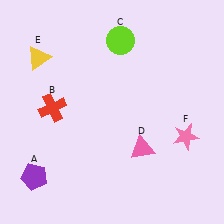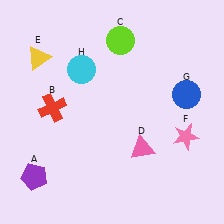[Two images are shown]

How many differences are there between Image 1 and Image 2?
There are 2 differences between the two images.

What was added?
A blue circle (G), a cyan circle (H) were added in Image 2.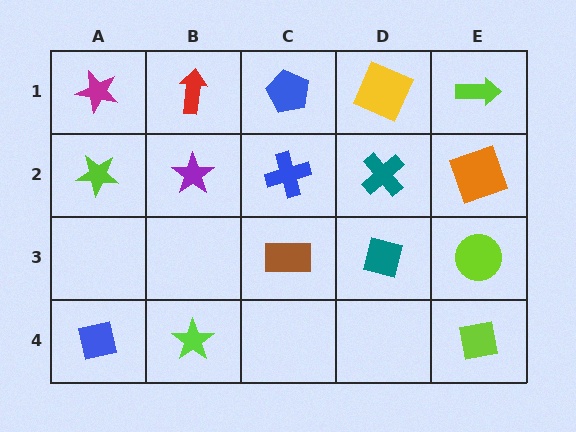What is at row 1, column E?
A lime arrow.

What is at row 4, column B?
A lime star.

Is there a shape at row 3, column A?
No, that cell is empty.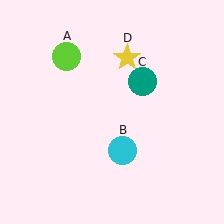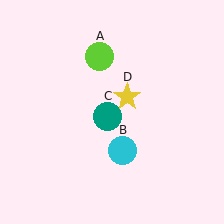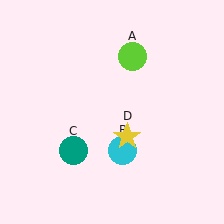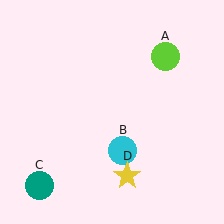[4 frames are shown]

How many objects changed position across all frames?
3 objects changed position: lime circle (object A), teal circle (object C), yellow star (object D).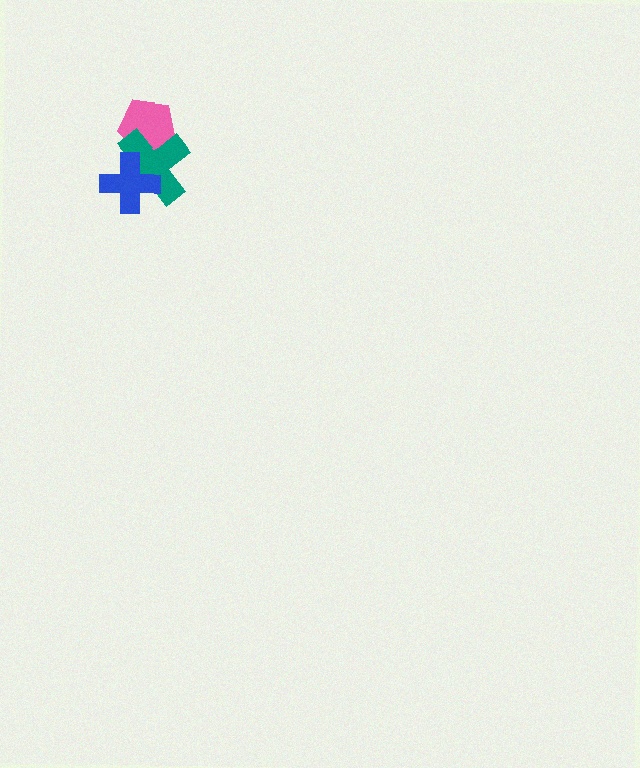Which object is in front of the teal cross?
The blue cross is in front of the teal cross.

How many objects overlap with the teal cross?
2 objects overlap with the teal cross.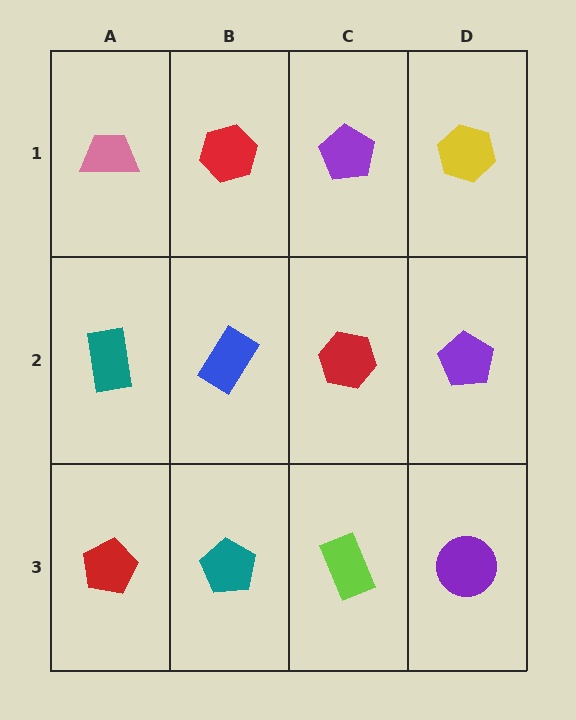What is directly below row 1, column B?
A blue rectangle.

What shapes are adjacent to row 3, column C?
A red hexagon (row 2, column C), a teal pentagon (row 3, column B), a purple circle (row 3, column D).